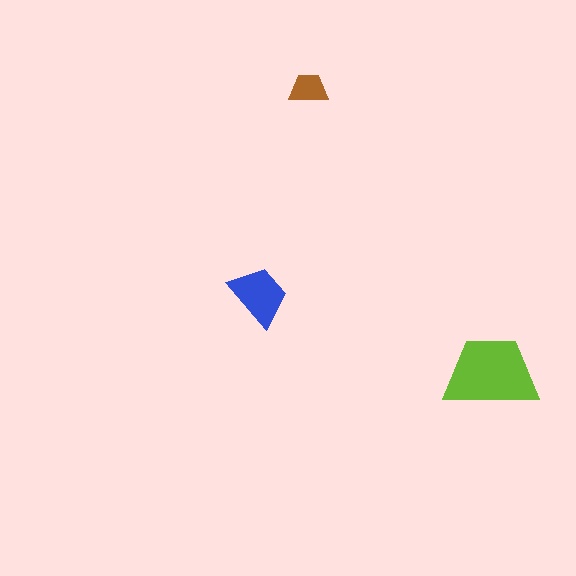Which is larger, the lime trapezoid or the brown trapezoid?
The lime one.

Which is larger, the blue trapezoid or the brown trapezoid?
The blue one.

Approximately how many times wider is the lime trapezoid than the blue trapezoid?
About 1.5 times wider.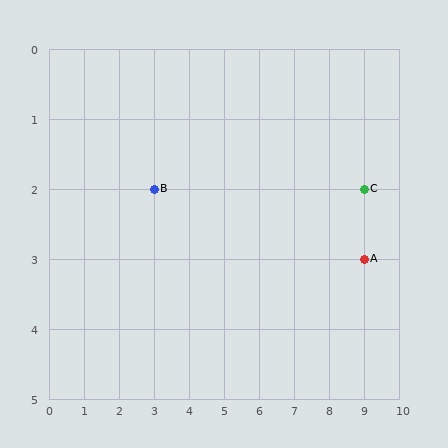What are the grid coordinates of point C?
Point C is at grid coordinates (9, 2).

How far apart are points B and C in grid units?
Points B and C are 6 columns apart.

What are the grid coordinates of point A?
Point A is at grid coordinates (9, 3).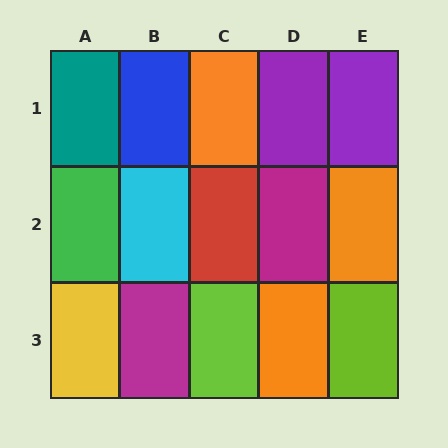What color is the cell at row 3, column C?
Lime.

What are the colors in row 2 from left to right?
Green, cyan, red, magenta, orange.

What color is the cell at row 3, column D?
Orange.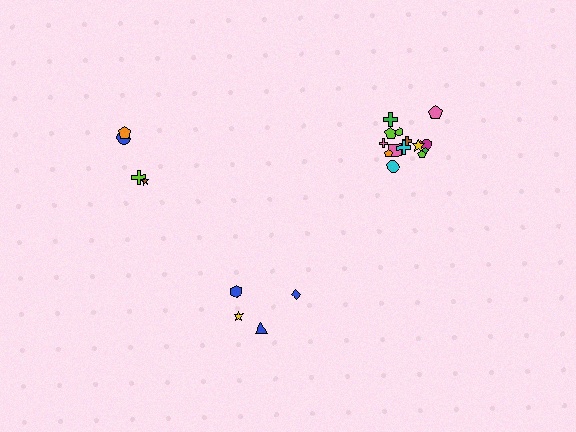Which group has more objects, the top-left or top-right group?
The top-right group.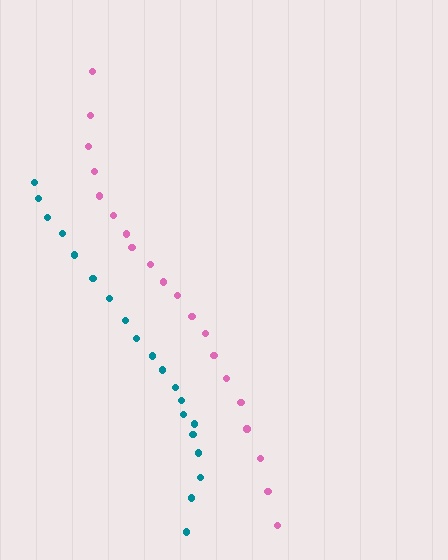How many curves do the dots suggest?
There are 2 distinct paths.